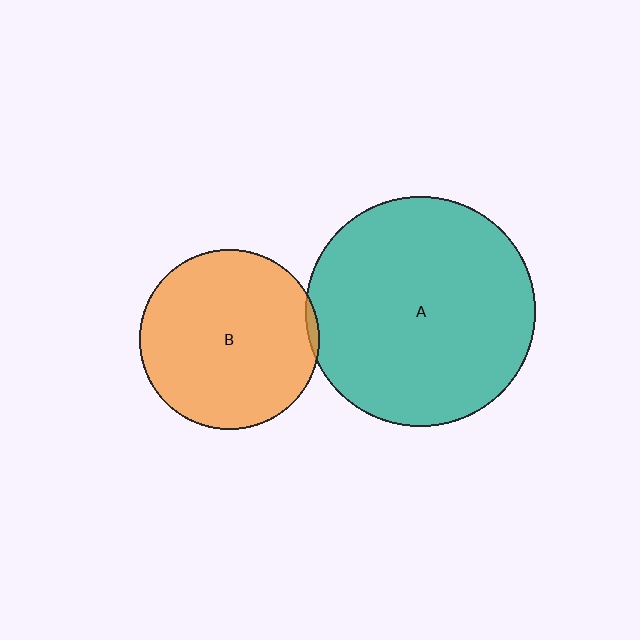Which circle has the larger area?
Circle A (teal).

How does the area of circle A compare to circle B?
Approximately 1.6 times.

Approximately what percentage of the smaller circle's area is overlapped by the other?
Approximately 5%.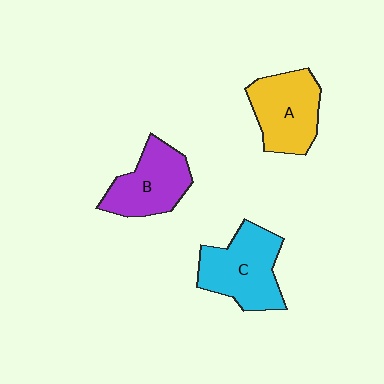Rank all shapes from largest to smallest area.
From largest to smallest: C (cyan), A (yellow), B (purple).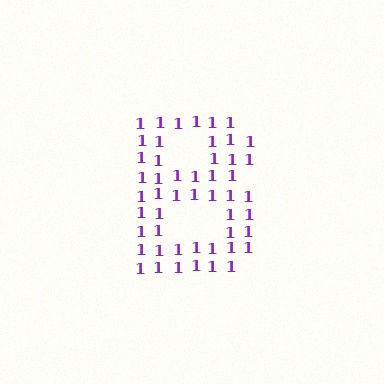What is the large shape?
The large shape is the letter B.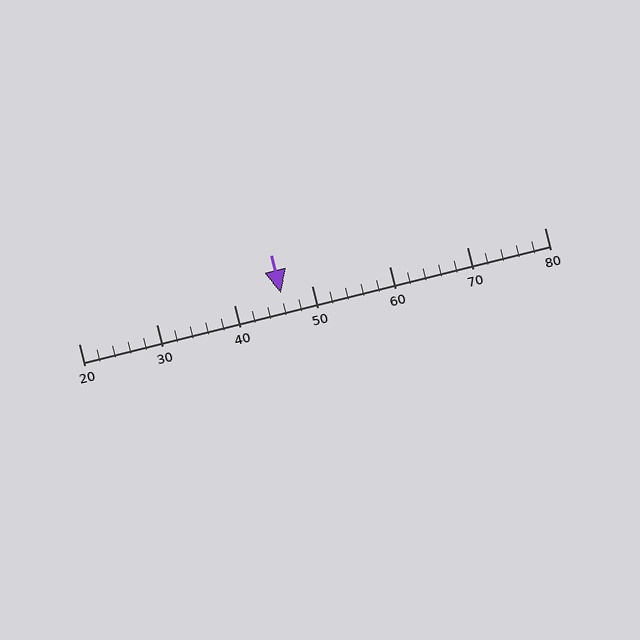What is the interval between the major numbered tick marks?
The major tick marks are spaced 10 units apart.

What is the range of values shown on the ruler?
The ruler shows values from 20 to 80.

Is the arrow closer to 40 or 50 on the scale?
The arrow is closer to 50.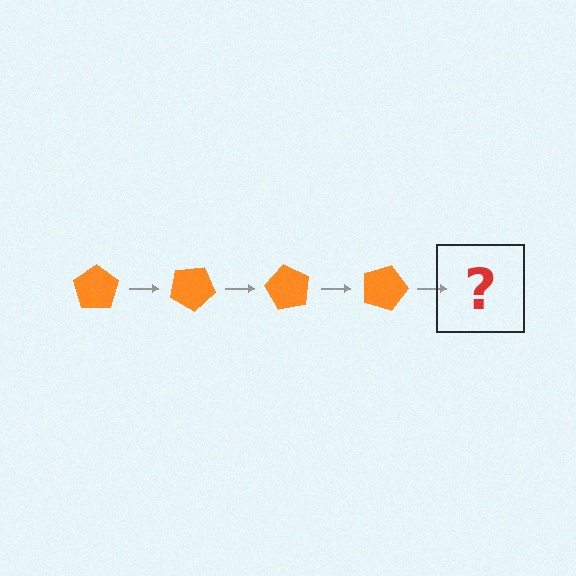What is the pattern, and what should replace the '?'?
The pattern is that the pentagon rotates 30 degrees each step. The '?' should be an orange pentagon rotated 120 degrees.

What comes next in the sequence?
The next element should be an orange pentagon rotated 120 degrees.